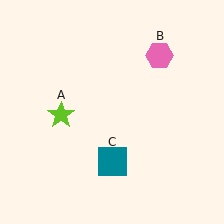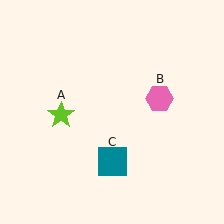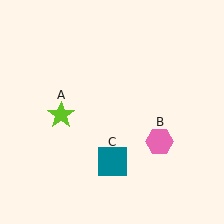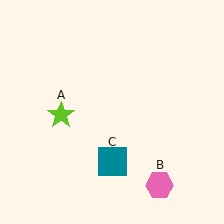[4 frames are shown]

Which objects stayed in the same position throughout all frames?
Lime star (object A) and teal square (object C) remained stationary.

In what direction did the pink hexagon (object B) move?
The pink hexagon (object B) moved down.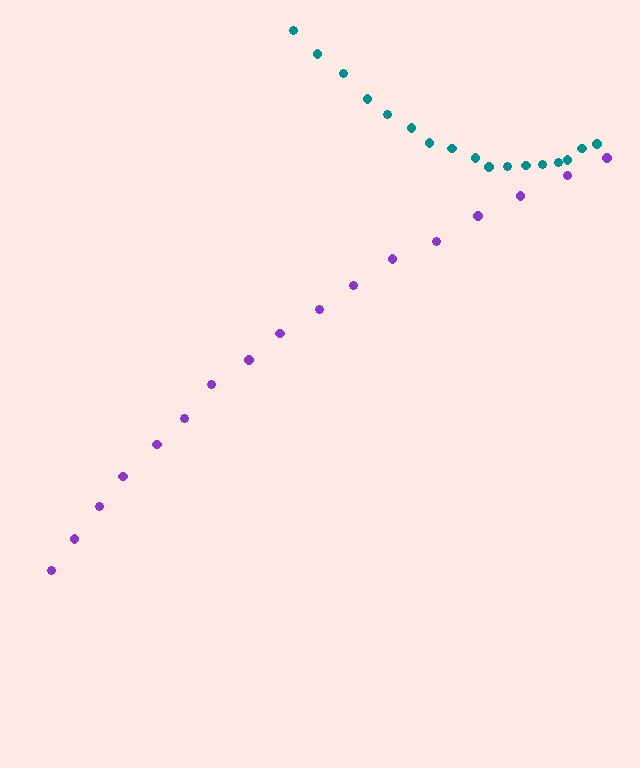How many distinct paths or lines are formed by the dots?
There are 2 distinct paths.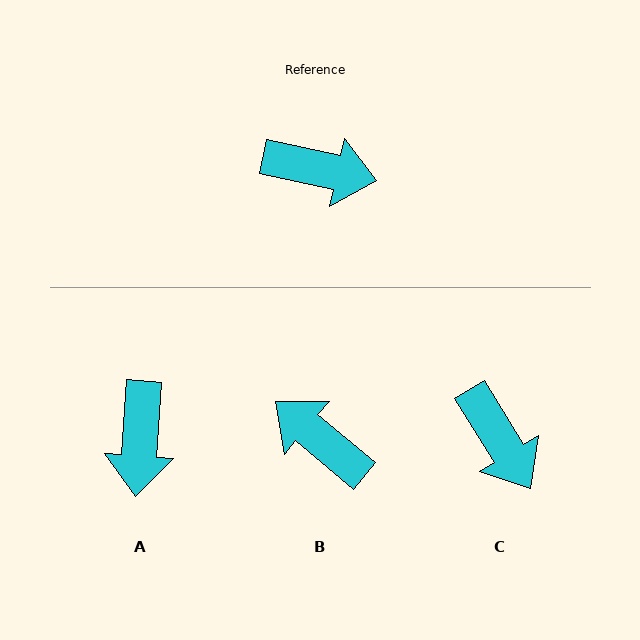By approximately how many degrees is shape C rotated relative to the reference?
Approximately 46 degrees clockwise.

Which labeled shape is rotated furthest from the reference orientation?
B, about 152 degrees away.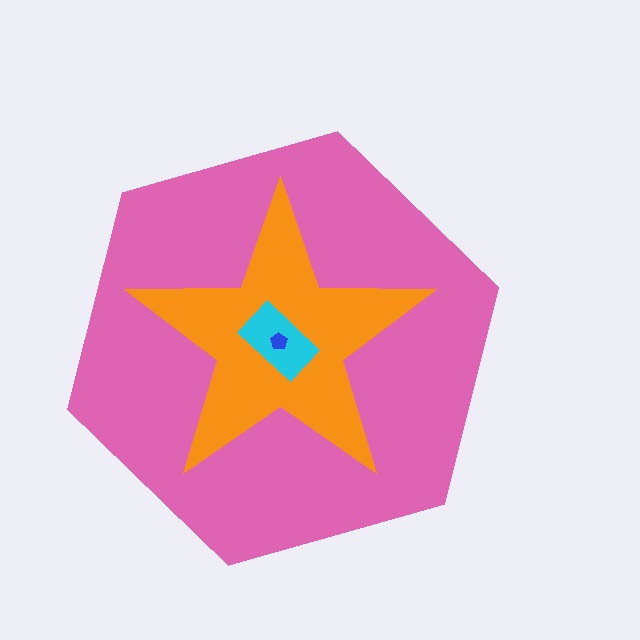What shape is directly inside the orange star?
The cyan rectangle.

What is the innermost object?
The blue pentagon.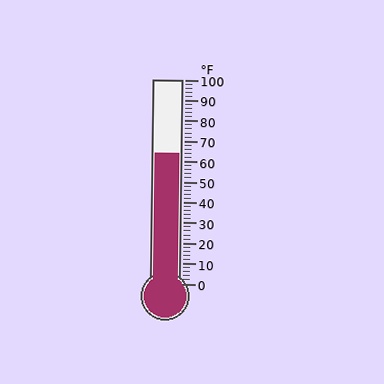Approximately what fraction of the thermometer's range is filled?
The thermometer is filled to approximately 65% of its range.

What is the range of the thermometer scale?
The thermometer scale ranges from 0°F to 100°F.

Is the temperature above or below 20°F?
The temperature is above 20°F.